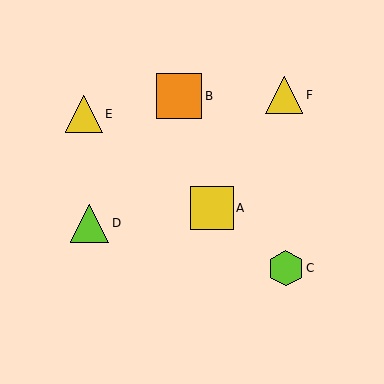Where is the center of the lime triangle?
The center of the lime triangle is at (90, 223).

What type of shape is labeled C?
Shape C is a lime hexagon.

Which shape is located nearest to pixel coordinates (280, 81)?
The yellow triangle (labeled F) at (284, 95) is nearest to that location.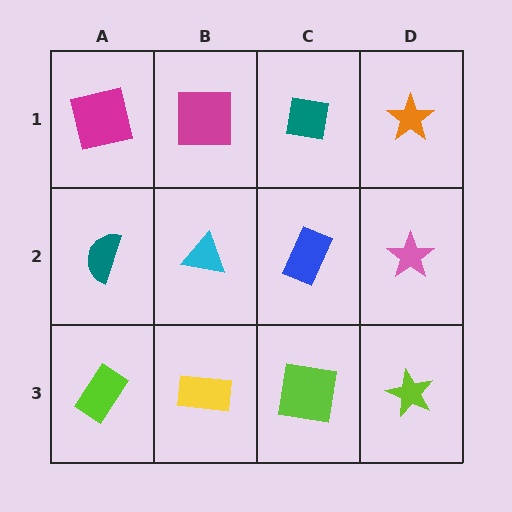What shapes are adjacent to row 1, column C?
A blue rectangle (row 2, column C), a magenta square (row 1, column B), an orange star (row 1, column D).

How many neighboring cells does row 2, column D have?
3.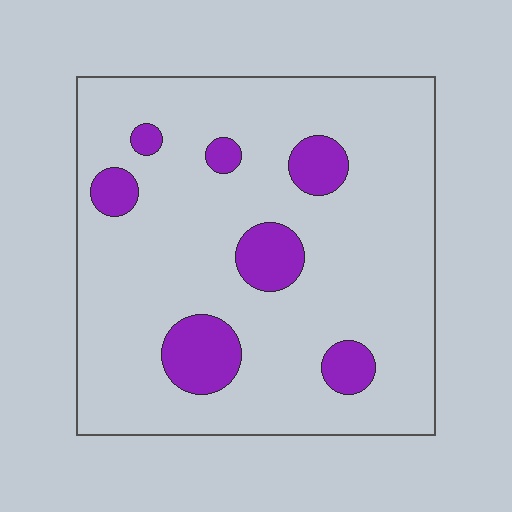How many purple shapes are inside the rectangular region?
7.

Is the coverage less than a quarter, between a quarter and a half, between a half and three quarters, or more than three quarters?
Less than a quarter.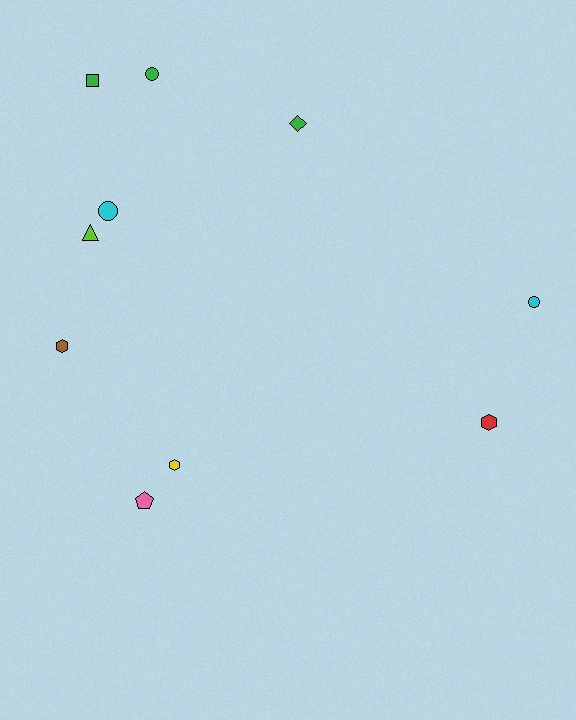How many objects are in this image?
There are 10 objects.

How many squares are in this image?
There is 1 square.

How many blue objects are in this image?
There are no blue objects.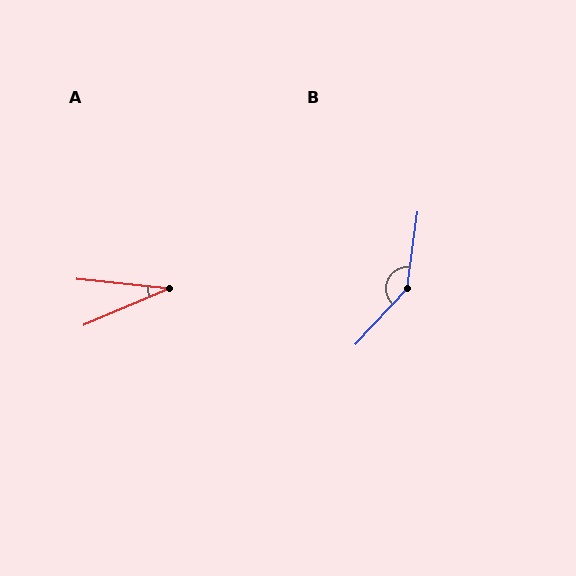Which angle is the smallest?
A, at approximately 29 degrees.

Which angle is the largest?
B, at approximately 145 degrees.